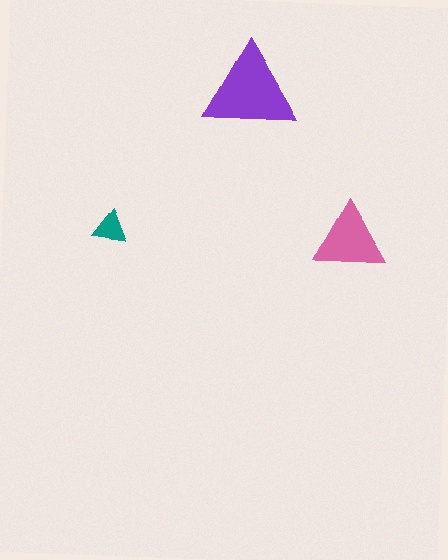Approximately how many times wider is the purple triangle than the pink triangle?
About 1.5 times wider.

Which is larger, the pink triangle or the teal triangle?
The pink one.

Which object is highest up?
The purple triangle is topmost.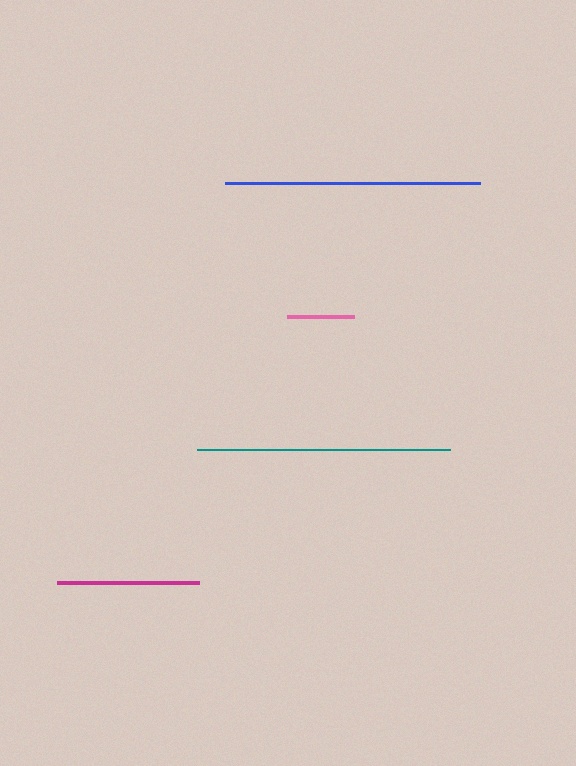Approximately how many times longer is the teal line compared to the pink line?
The teal line is approximately 3.8 times the length of the pink line.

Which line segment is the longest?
The blue line is the longest at approximately 255 pixels.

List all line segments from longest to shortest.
From longest to shortest: blue, teal, magenta, pink.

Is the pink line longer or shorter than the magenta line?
The magenta line is longer than the pink line.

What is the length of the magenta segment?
The magenta segment is approximately 142 pixels long.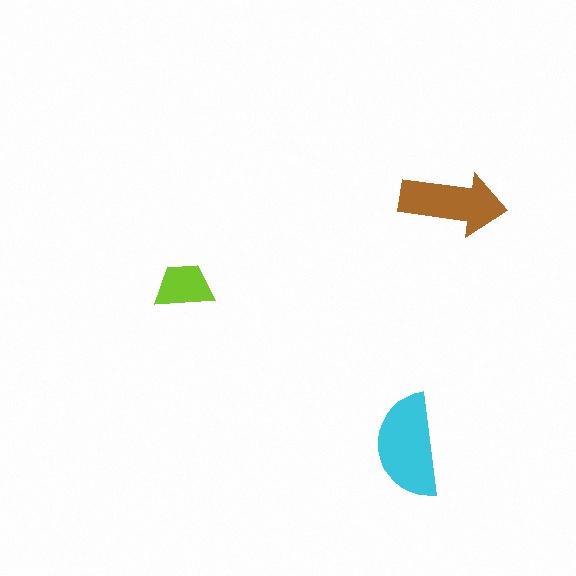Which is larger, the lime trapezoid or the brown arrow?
The brown arrow.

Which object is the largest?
The cyan semicircle.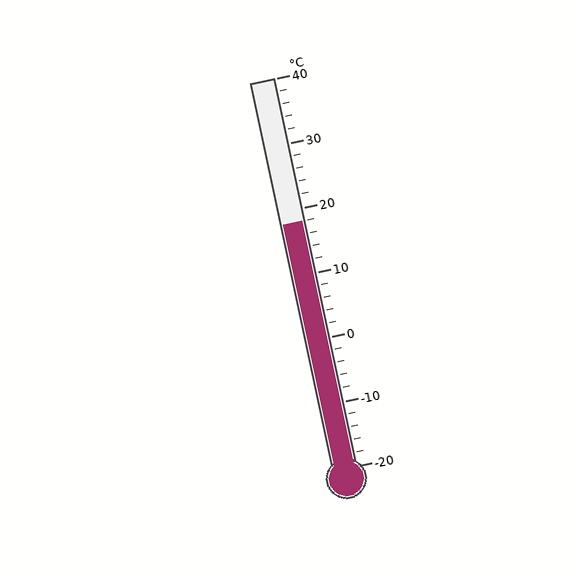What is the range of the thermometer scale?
The thermometer scale ranges from -20°C to 40°C.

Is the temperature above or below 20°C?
The temperature is below 20°C.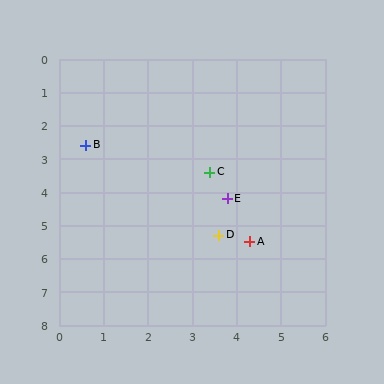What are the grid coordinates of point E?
Point E is at approximately (3.8, 4.2).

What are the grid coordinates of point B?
Point B is at approximately (0.6, 2.6).